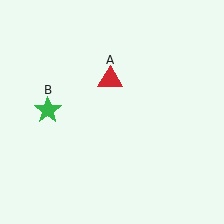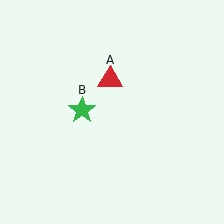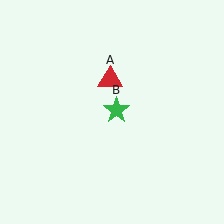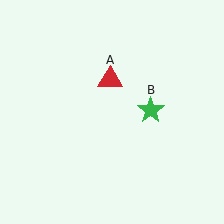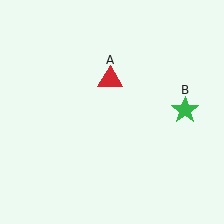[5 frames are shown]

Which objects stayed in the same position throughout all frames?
Red triangle (object A) remained stationary.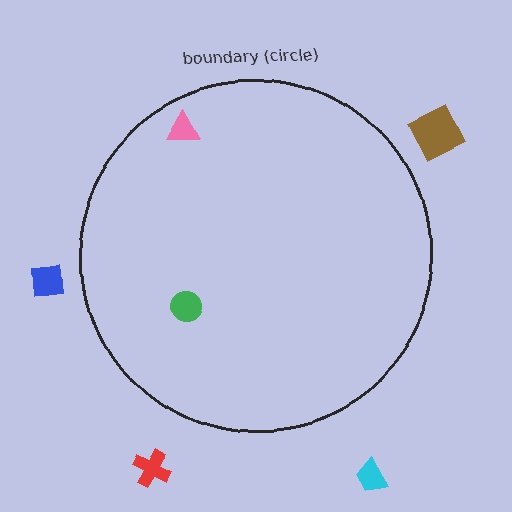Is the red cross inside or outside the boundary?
Outside.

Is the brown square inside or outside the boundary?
Outside.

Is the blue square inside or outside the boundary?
Outside.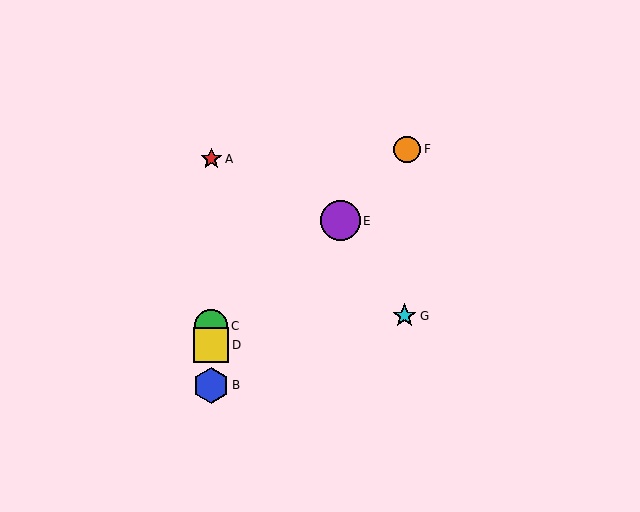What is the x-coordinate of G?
Object G is at x≈405.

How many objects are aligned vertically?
4 objects (A, B, C, D) are aligned vertically.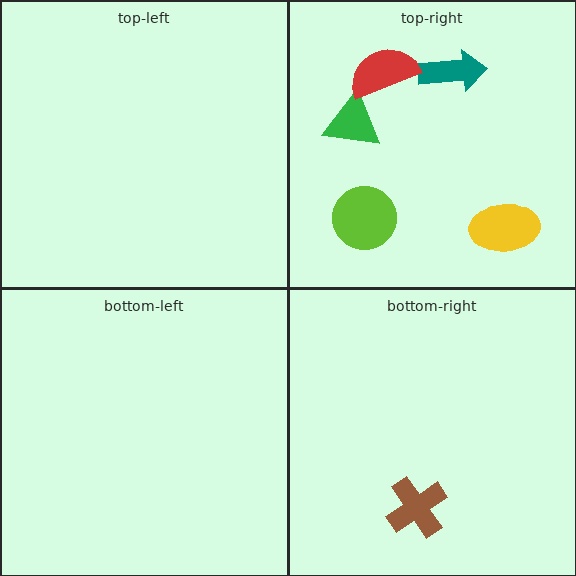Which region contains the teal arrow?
The top-right region.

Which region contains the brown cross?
The bottom-right region.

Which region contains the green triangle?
The top-right region.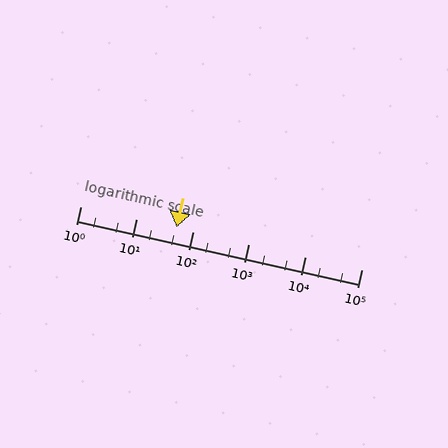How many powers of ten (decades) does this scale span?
The scale spans 5 decades, from 1 to 100000.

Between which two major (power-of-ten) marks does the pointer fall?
The pointer is between 10 and 100.